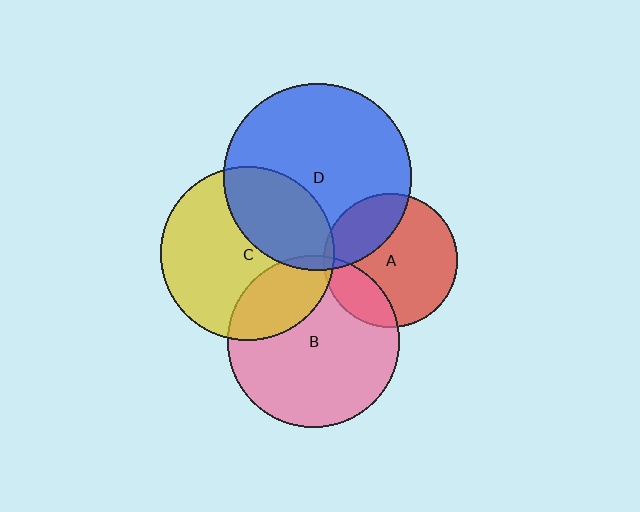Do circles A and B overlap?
Yes.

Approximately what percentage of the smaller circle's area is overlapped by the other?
Approximately 20%.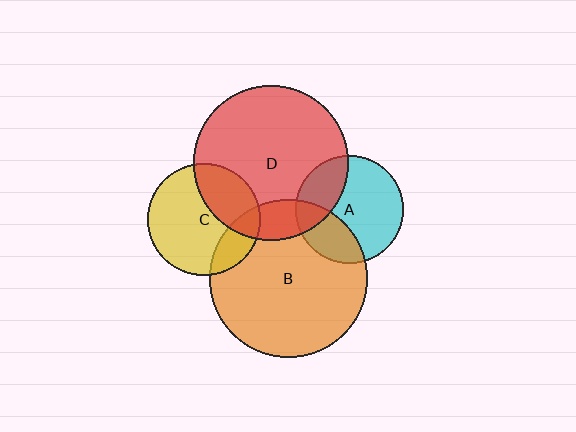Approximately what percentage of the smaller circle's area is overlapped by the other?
Approximately 20%.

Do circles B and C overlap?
Yes.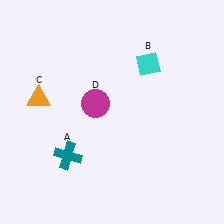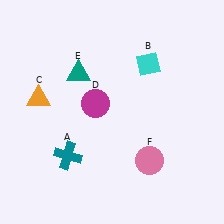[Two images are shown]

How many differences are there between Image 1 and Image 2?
There are 2 differences between the two images.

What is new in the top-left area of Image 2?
A teal triangle (E) was added in the top-left area of Image 2.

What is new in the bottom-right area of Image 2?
A pink circle (F) was added in the bottom-right area of Image 2.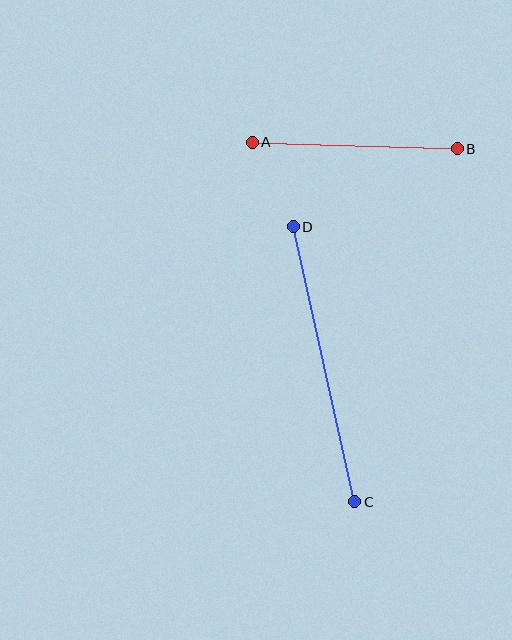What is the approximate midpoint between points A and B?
The midpoint is at approximately (355, 146) pixels.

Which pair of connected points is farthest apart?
Points C and D are farthest apart.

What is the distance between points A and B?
The distance is approximately 205 pixels.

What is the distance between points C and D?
The distance is approximately 282 pixels.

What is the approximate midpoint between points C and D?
The midpoint is at approximately (324, 364) pixels.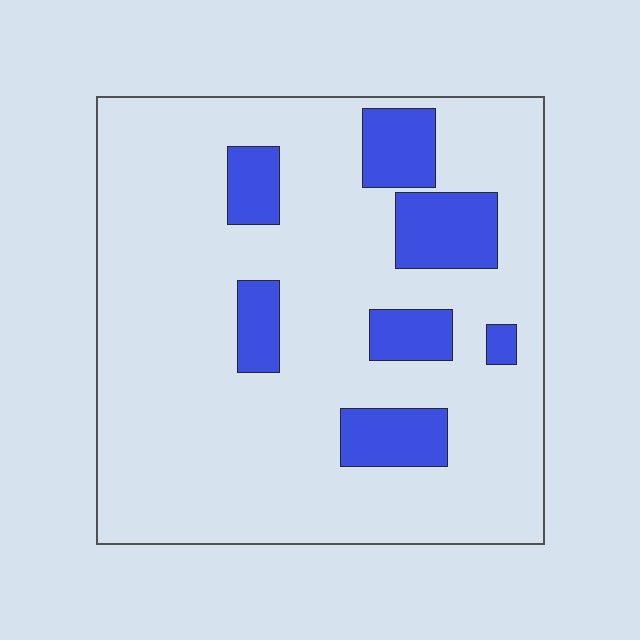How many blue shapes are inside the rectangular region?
7.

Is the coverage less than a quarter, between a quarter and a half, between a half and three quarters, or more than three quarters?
Less than a quarter.